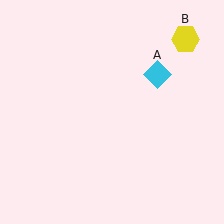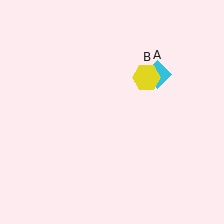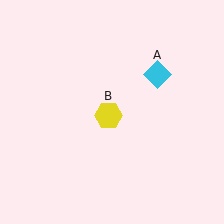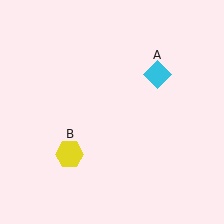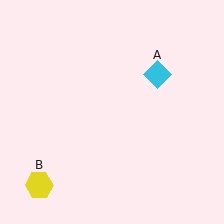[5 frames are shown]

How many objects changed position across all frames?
1 object changed position: yellow hexagon (object B).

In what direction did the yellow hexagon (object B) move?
The yellow hexagon (object B) moved down and to the left.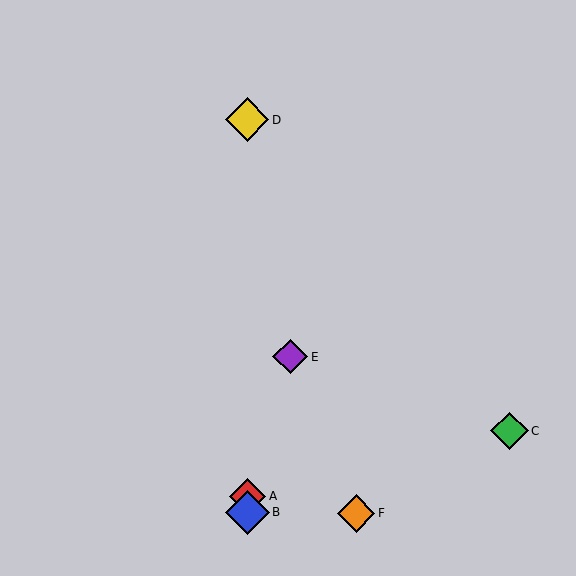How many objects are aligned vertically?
3 objects (A, B, D) are aligned vertically.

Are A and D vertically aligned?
Yes, both are at x≈247.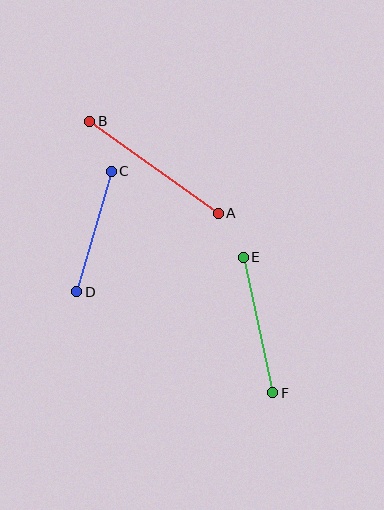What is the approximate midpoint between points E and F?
The midpoint is at approximately (258, 325) pixels.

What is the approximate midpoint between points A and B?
The midpoint is at approximately (154, 167) pixels.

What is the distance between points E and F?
The distance is approximately 139 pixels.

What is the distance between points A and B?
The distance is approximately 158 pixels.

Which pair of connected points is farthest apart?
Points A and B are farthest apart.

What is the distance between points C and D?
The distance is approximately 125 pixels.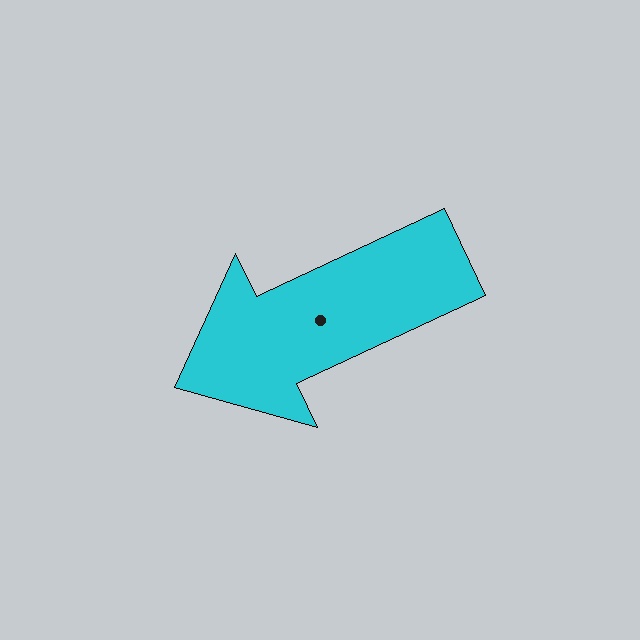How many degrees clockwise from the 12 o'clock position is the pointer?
Approximately 245 degrees.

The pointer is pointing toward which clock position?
Roughly 8 o'clock.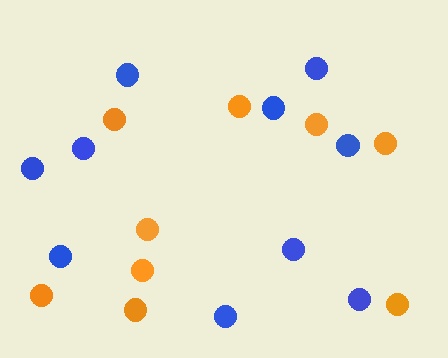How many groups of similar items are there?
There are 2 groups: one group of blue circles (10) and one group of orange circles (9).